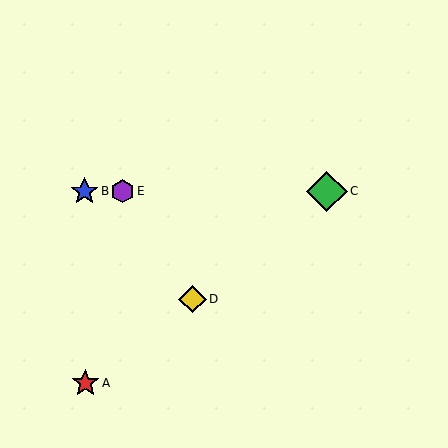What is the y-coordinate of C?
Object C is at y≈191.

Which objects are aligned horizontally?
Objects B, C, E are aligned horizontally.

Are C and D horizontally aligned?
No, C is at y≈191 and D is at y≈299.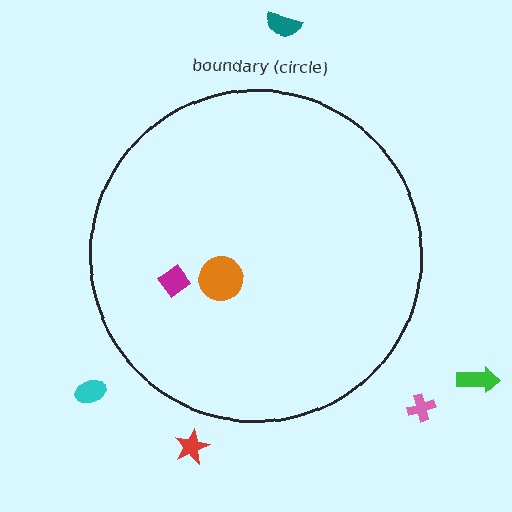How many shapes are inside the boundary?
2 inside, 5 outside.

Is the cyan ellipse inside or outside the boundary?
Outside.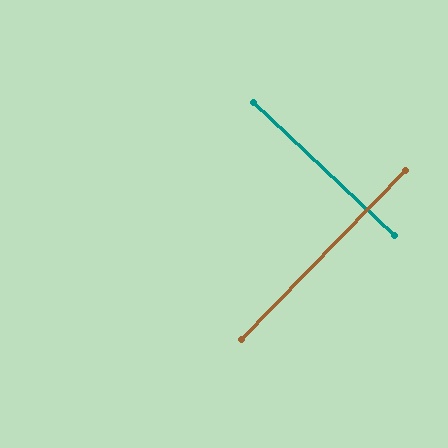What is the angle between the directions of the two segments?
Approximately 89 degrees.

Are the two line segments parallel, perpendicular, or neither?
Perpendicular — they meet at approximately 89°.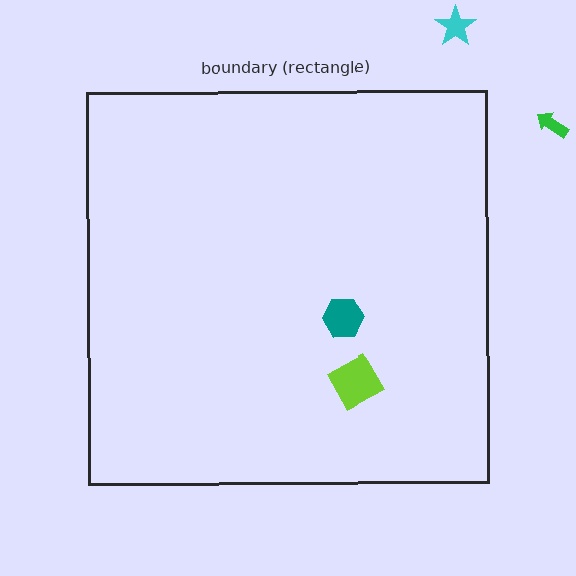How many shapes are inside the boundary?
2 inside, 2 outside.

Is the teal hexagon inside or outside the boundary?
Inside.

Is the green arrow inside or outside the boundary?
Outside.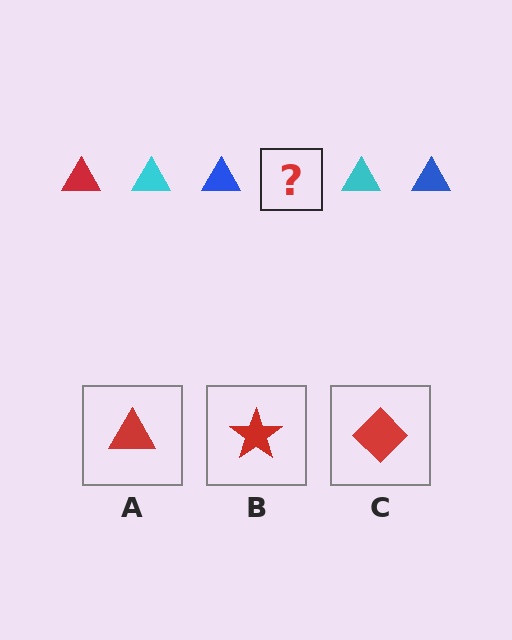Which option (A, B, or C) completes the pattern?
A.